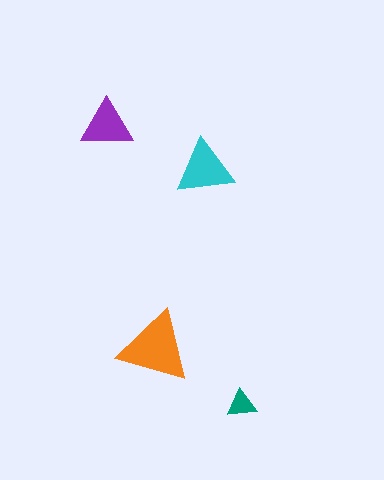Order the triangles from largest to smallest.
the orange one, the cyan one, the purple one, the teal one.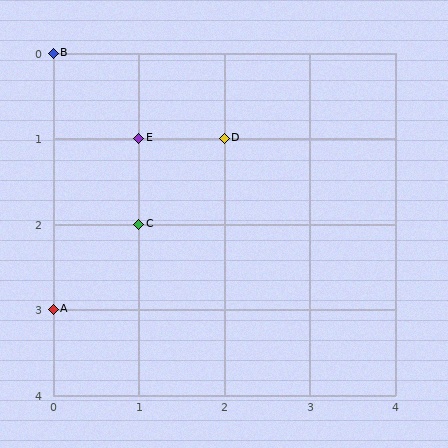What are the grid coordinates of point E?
Point E is at grid coordinates (1, 1).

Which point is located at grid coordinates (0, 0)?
Point B is at (0, 0).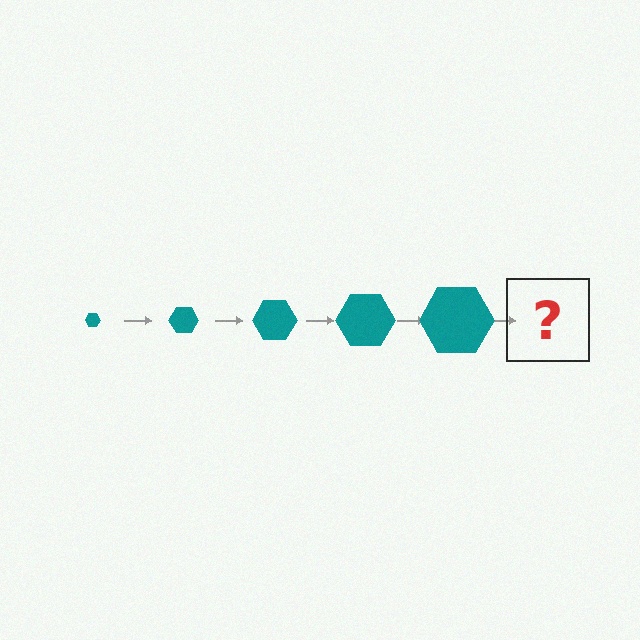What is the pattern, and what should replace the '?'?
The pattern is that the hexagon gets progressively larger each step. The '?' should be a teal hexagon, larger than the previous one.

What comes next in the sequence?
The next element should be a teal hexagon, larger than the previous one.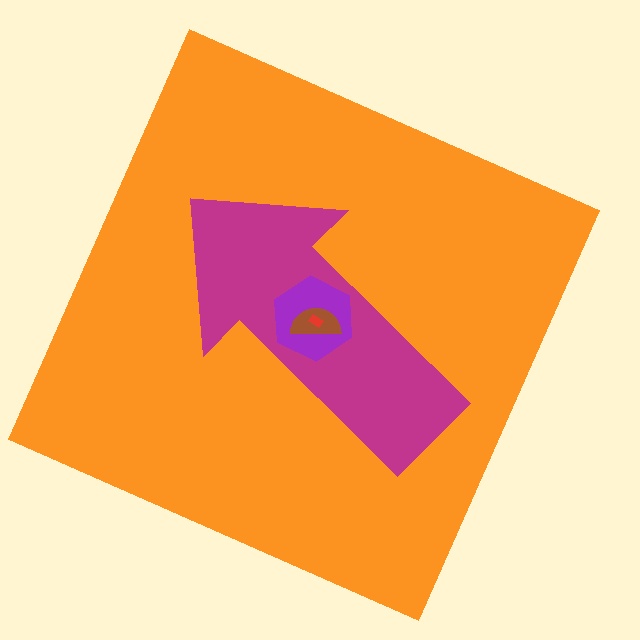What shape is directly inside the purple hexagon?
The brown semicircle.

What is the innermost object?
The red rectangle.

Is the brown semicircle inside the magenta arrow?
Yes.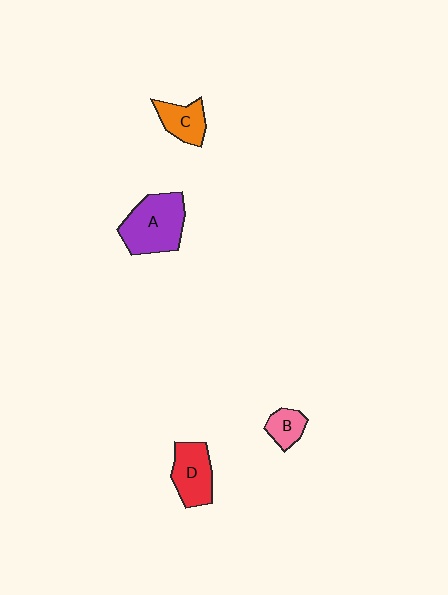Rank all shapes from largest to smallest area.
From largest to smallest: A (purple), D (red), C (orange), B (pink).